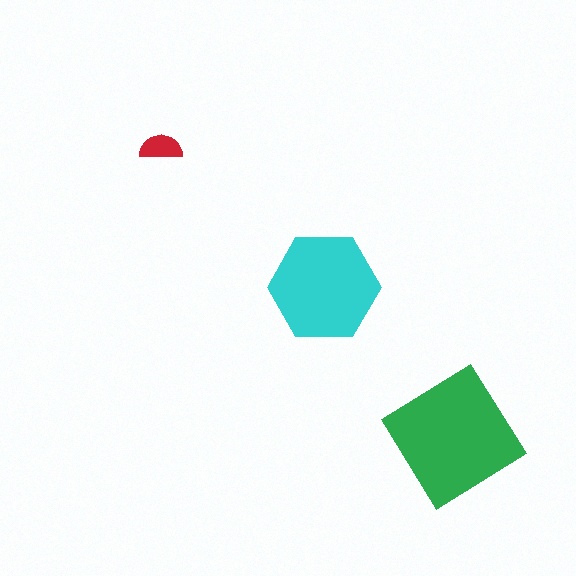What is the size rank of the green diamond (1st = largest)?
1st.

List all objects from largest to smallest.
The green diamond, the cyan hexagon, the red semicircle.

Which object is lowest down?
The green diamond is bottommost.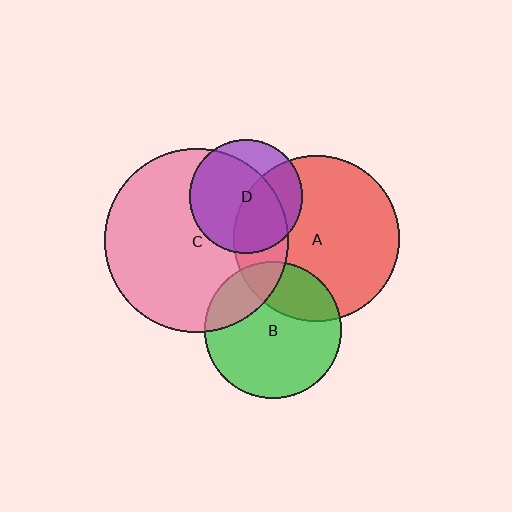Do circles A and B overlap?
Yes.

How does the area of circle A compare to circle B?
Approximately 1.5 times.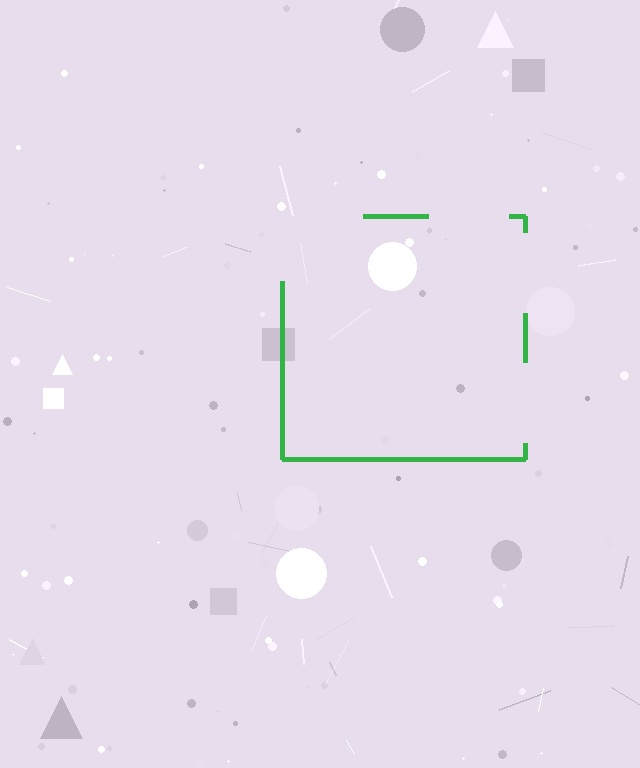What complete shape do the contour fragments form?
The contour fragments form a square.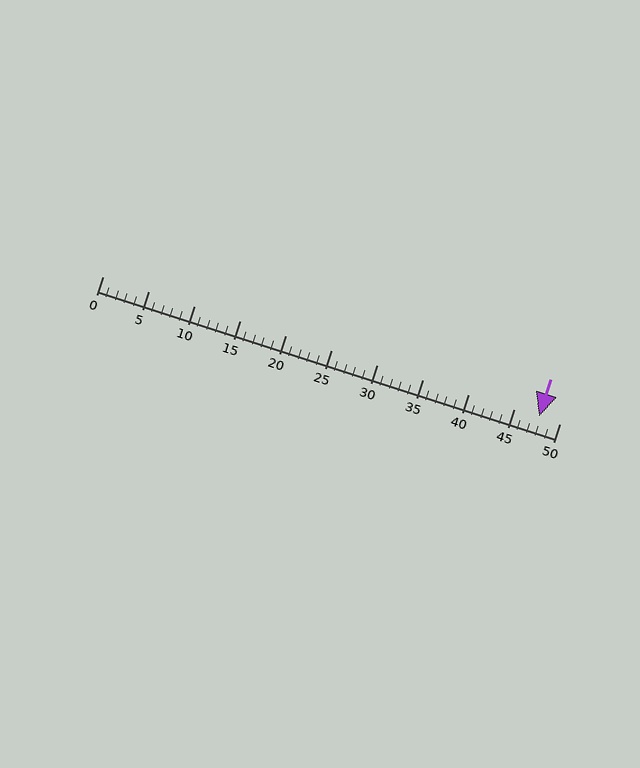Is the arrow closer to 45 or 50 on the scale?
The arrow is closer to 50.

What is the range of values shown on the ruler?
The ruler shows values from 0 to 50.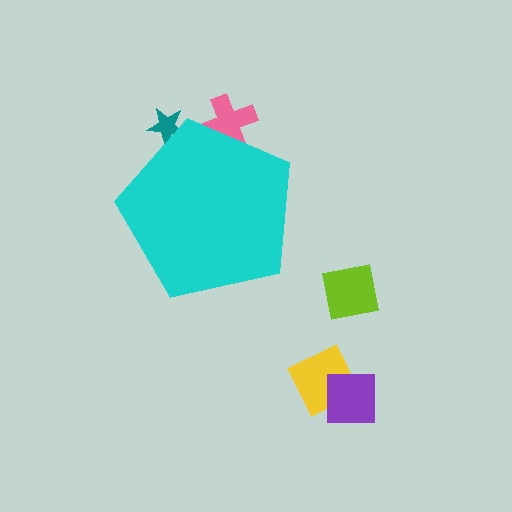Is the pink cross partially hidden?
Yes, the pink cross is partially hidden behind the cyan pentagon.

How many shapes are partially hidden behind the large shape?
2 shapes are partially hidden.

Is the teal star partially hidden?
Yes, the teal star is partially hidden behind the cyan pentagon.